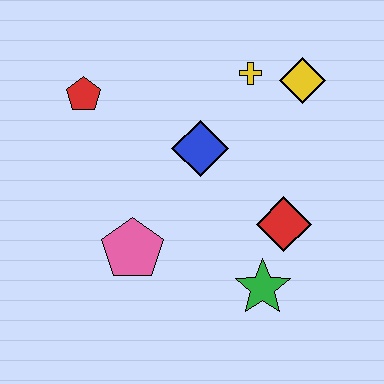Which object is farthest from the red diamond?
The red pentagon is farthest from the red diamond.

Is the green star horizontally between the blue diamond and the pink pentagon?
No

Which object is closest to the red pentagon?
The blue diamond is closest to the red pentagon.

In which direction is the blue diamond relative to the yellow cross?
The blue diamond is below the yellow cross.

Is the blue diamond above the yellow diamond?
No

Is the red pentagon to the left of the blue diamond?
Yes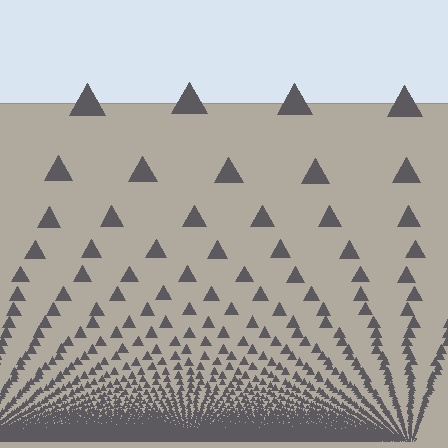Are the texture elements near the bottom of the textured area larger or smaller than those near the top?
Smaller. The gradient is inverted — elements near the bottom are smaller and denser.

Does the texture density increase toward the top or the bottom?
Density increases toward the bottom.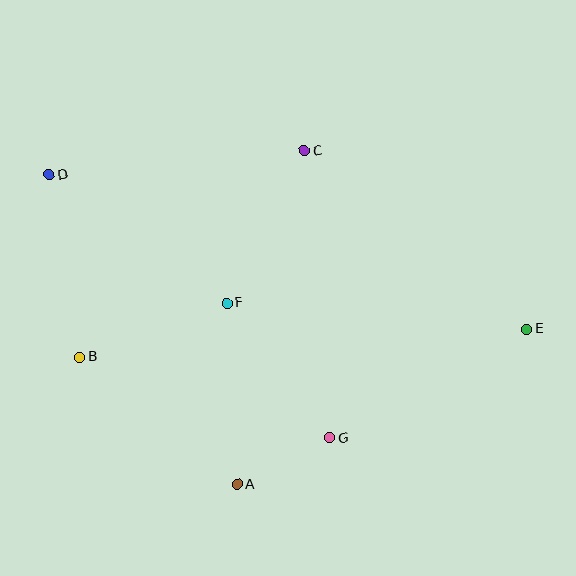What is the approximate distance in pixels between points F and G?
The distance between F and G is approximately 170 pixels.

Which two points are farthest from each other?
Points D and E are farthest from each other.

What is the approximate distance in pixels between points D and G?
The distance between D and G is approximately 385 pixels.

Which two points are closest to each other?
Points A and G are closest to each other.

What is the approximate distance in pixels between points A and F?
The distance between A and F is approximately 181 pixels.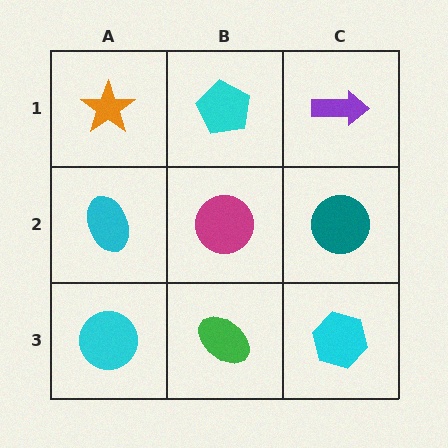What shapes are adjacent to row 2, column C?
A purple arrow (row 1, column C), a cyan hexagon (row 3, column C), a magenta circle (row 2, column B).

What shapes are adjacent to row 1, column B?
A magenta circle (row 2, column B), an orange star (row 1, column A), a purple arrow (row 1, column C).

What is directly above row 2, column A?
An orange star.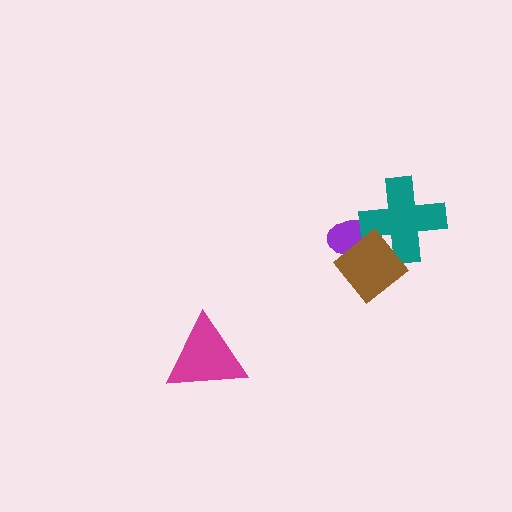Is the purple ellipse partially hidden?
Yes, it is partially covered by another shape.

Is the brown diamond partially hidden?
No, no other shape covers it.